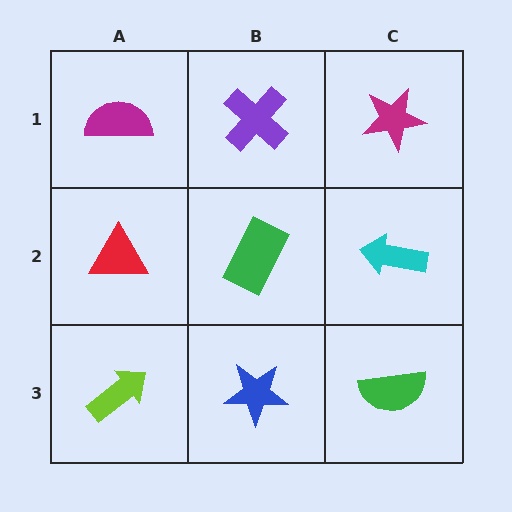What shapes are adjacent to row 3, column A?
A red triangle (row 2, column A), a blue star (row 3, column B).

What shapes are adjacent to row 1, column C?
A cyan arrow (row 2, column C), a purple cross (row 1, column B).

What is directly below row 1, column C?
A cyan arrow.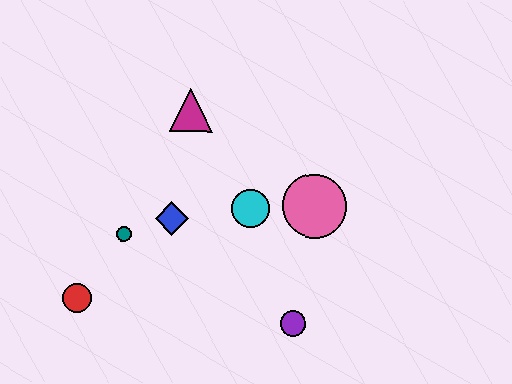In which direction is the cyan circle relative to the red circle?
The cyan circle is to the right of the red circle.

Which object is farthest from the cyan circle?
The red circle is farthest from the cyan circle.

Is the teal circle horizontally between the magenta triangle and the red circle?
Yes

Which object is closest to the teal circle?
The blue diamond is closest to the teal circle.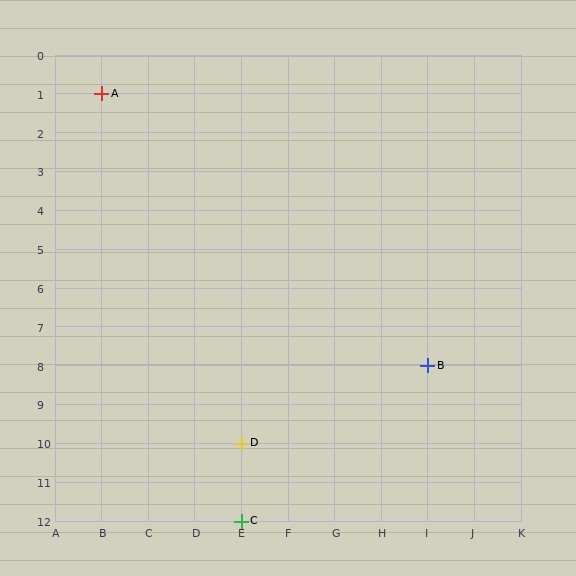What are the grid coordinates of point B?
Point B is at grid coordinates (I, 8).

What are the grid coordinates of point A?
Point A is at grid coordinates (B, 1).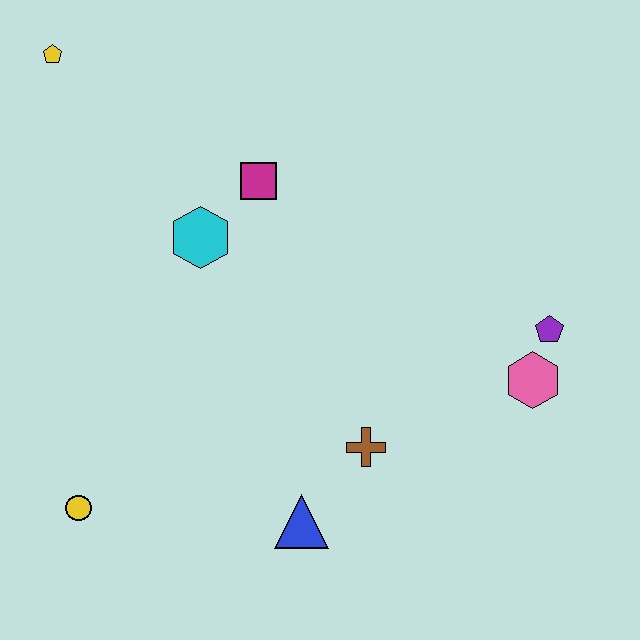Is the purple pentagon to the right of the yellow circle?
Yes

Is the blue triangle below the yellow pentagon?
Yes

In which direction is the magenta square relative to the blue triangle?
The magenta square is above the blue triangle.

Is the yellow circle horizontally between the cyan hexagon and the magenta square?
No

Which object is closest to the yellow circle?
The blue triangle is closest to the yellow circle.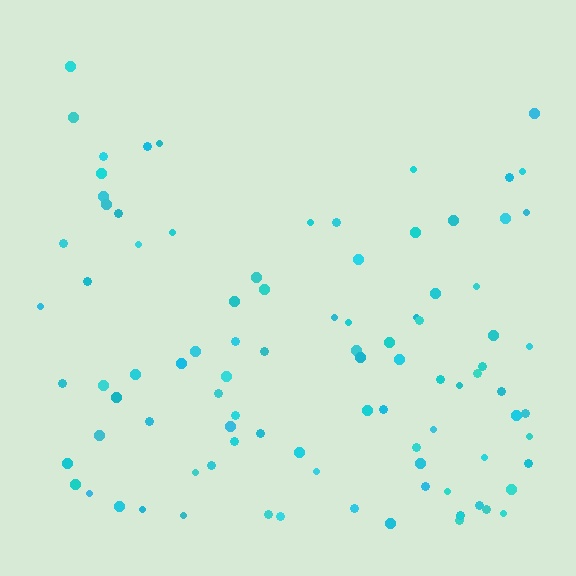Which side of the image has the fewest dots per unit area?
The top.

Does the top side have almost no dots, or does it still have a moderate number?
Still a moderate number, just noticeably fewer than the bottom.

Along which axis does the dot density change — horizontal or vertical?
Vertical.